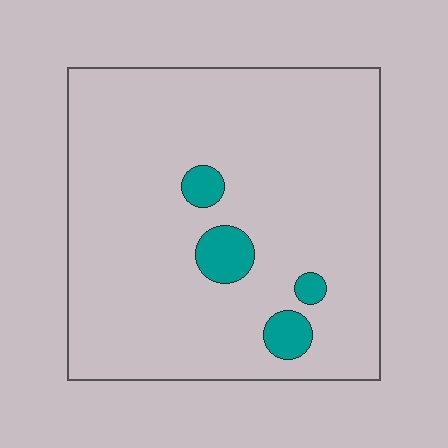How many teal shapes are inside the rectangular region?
4.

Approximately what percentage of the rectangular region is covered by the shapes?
Approximately 5%.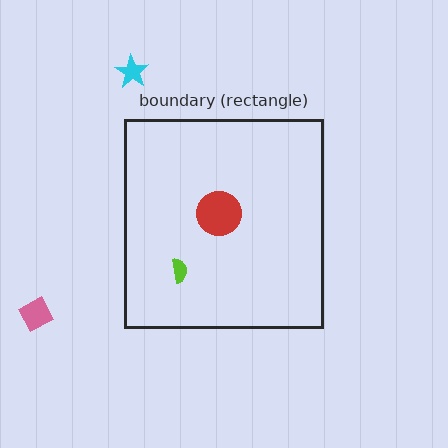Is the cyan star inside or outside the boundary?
Outside.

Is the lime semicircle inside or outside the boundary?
Inside.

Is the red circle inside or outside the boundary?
Inside.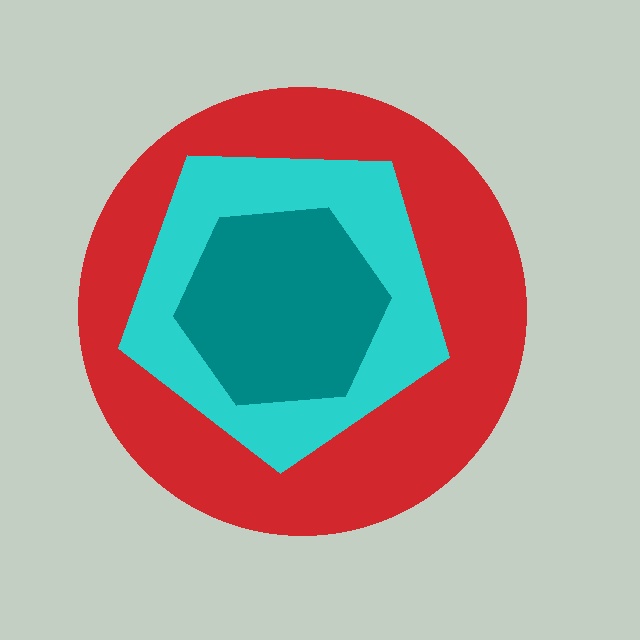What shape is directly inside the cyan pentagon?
The teal hexagon.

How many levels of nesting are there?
3.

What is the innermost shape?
The teal hexagon.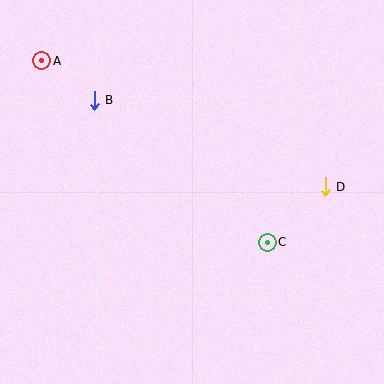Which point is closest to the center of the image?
Point C at (267, 242) is closest to the center.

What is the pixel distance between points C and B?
The distance between C and B is 224 pixels.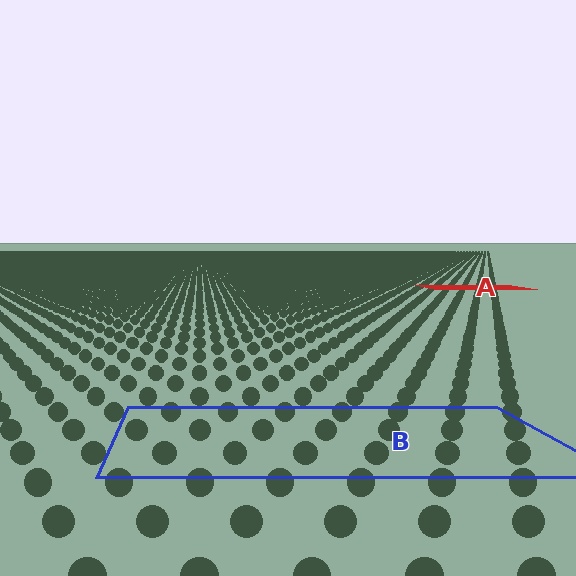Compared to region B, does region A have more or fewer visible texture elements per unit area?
Region A has more texture elements per unit area — they are packed more densely because it is farther away.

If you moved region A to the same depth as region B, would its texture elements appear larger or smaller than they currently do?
They would appear larger. At a closer depth, the same texture elements are projected at a bigger on-screen size.